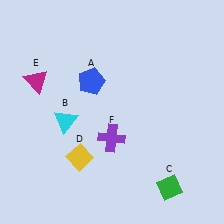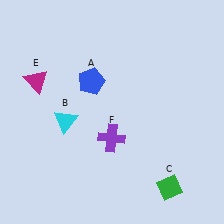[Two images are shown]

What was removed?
The yellow diamond (D) was removed in Image 2.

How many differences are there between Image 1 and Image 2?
There is 1 difference between the two images.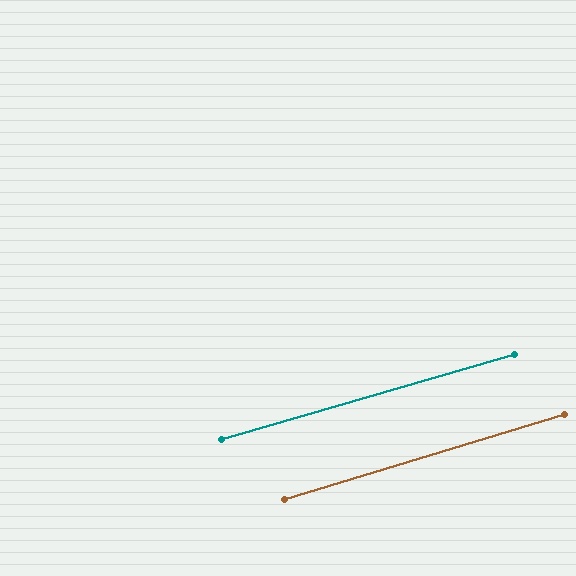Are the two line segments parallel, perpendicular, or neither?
Parallel — their directions differ by only 0.7°.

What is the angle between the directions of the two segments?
Approximately 1 degree.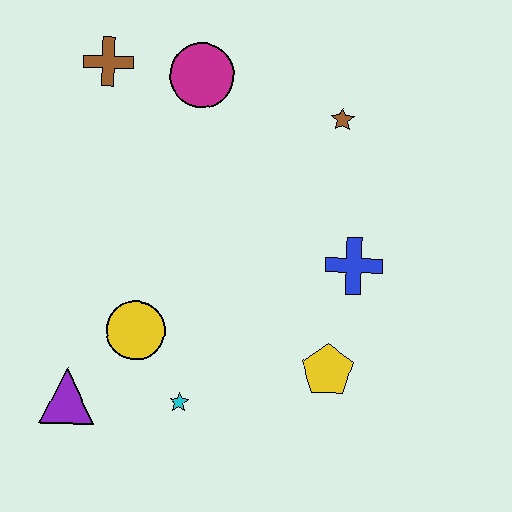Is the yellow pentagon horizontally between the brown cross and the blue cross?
Yes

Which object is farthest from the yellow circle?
The brown star is farthest from the yellow circle.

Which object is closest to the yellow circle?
The cyan star is closest to the yellow circle.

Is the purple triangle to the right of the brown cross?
No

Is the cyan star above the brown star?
No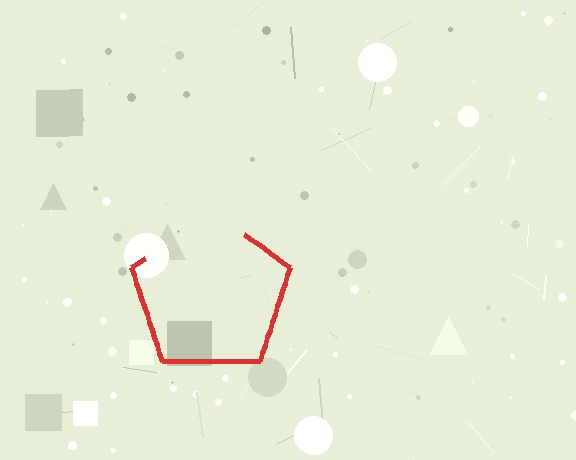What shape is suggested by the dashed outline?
The dashed outline suggests a pentagon.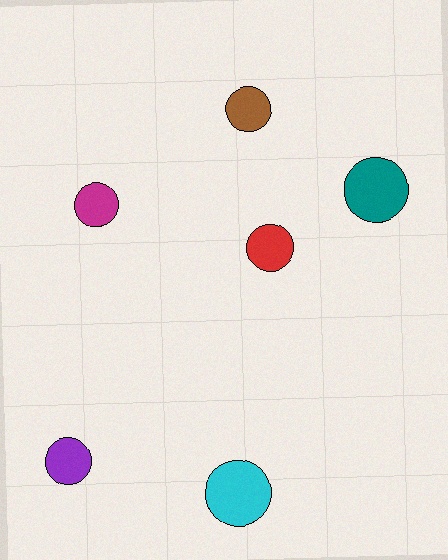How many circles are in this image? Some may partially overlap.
There are 6 circles.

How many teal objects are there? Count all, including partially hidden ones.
There is 1 teal object.